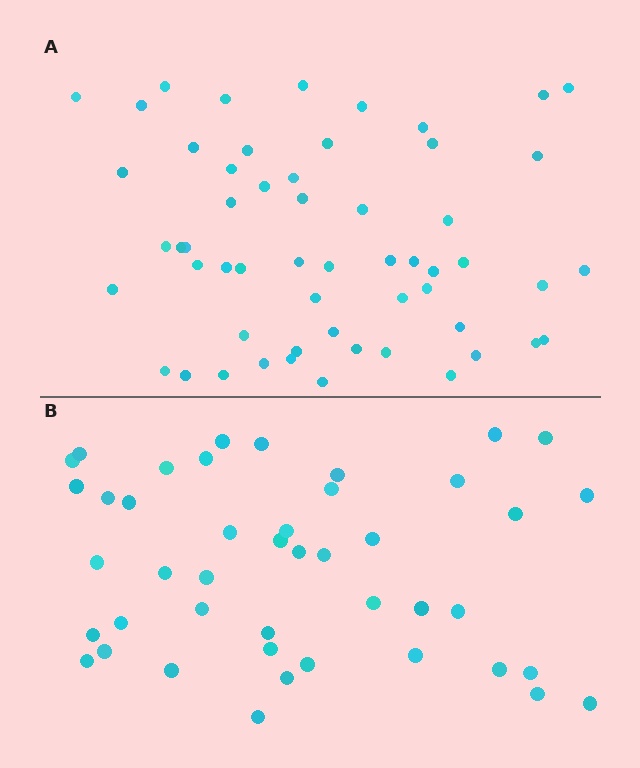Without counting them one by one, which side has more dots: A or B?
Region A (the top region) has more dots.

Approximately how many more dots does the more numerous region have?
Region A has roughly 12 or so more dots than region B.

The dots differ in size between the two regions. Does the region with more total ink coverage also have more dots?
No. Region B has more total ink coverage because its dots are larger, but region A actually contains more individual dots. Total area can be misleading — the number of items is what matters here.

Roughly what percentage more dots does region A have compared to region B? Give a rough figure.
About 25% more.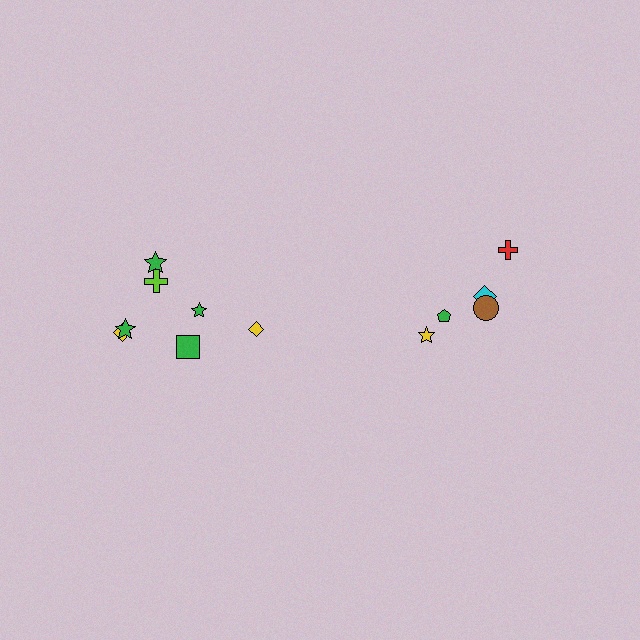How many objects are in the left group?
There are 7 objects.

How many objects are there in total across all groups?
There are 12 objects.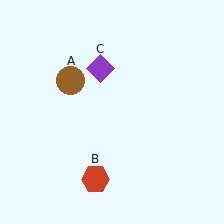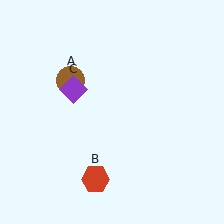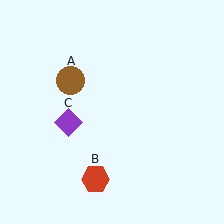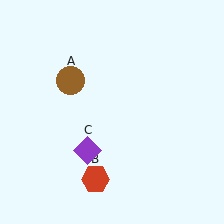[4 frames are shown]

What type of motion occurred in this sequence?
The purple diamond (object C) rotated counterclockwise around the center of the scene.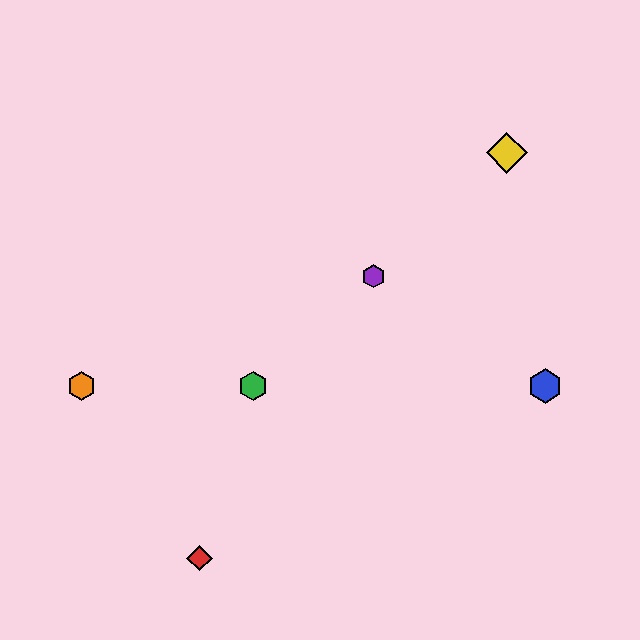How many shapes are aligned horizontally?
3 shapes (the blue hexagon, the green hexagon, the orange hexagon) are aligned horizontally.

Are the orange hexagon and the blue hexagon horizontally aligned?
Yes, both are at y≈386.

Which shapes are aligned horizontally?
The blue hexagon, the green hexagon, the orange hexagon are aligned horizontally.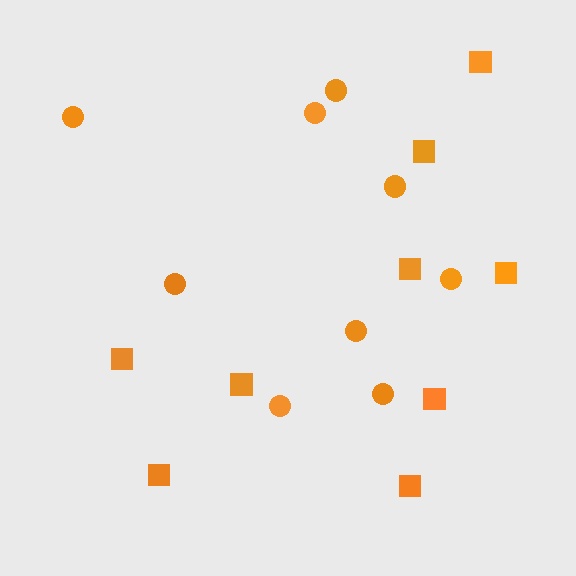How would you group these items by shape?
There are 2 groups: one group of squares (9) and one group of circles (9).